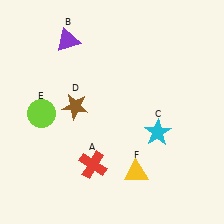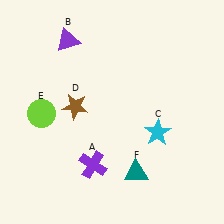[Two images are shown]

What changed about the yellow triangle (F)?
In Image 1, F is yellow. In Image 2, it changed to teal.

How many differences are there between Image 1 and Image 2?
There are 2 differences between the two images.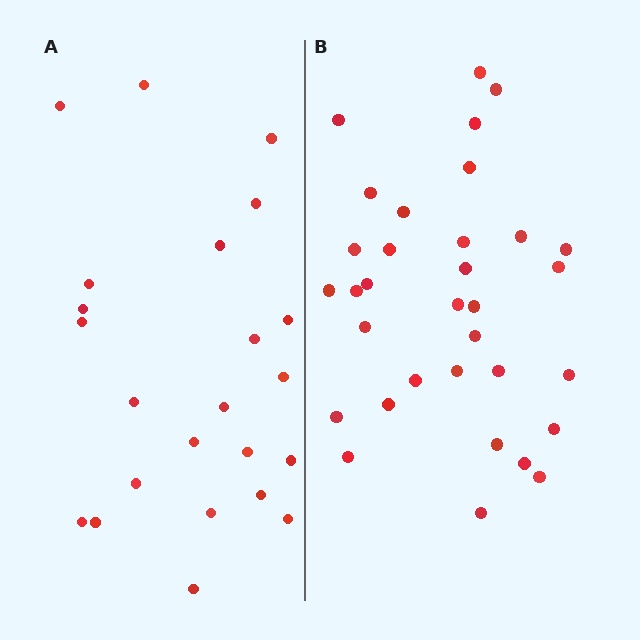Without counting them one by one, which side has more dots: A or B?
Region B (the right region) has more dots.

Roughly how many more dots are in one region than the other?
Region B has roughly 10 or so more dots than region A.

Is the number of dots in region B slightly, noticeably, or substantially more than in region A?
Region B has noticeably more, but not dramatically so. The ratio is roughly 1.4 to 1.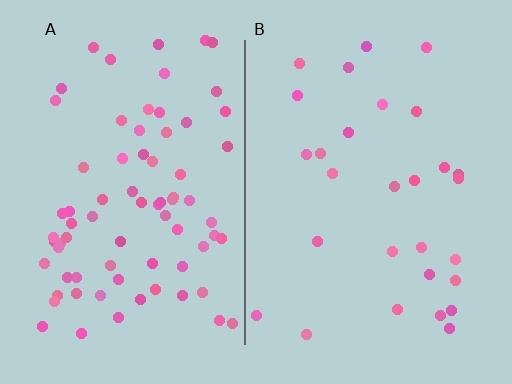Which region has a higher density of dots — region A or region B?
A (the left).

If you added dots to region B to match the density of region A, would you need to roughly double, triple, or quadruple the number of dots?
Approximately triple.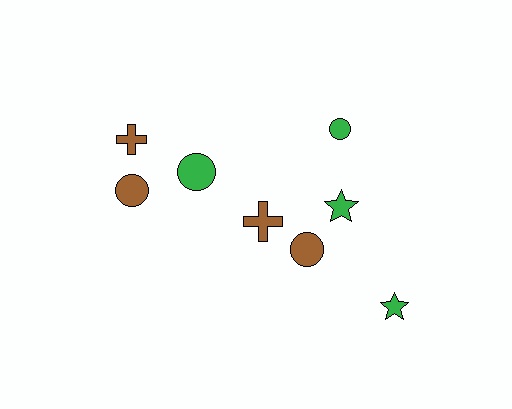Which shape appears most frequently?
Circle, with 4 objects.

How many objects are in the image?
There are 8 objects.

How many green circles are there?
There are 2 green circles.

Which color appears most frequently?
Green, with 4 objects.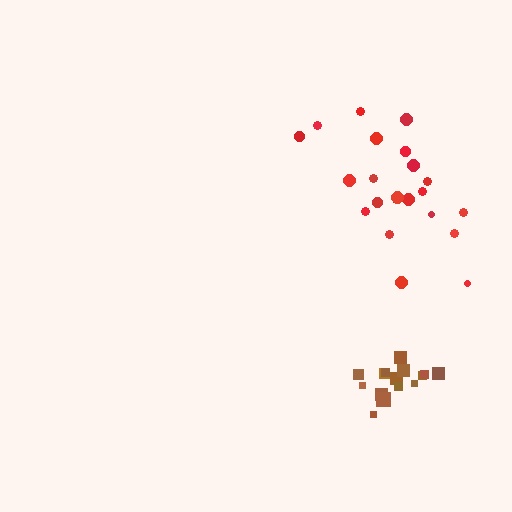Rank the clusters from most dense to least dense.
brown, red.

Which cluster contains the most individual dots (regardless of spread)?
Red (22).